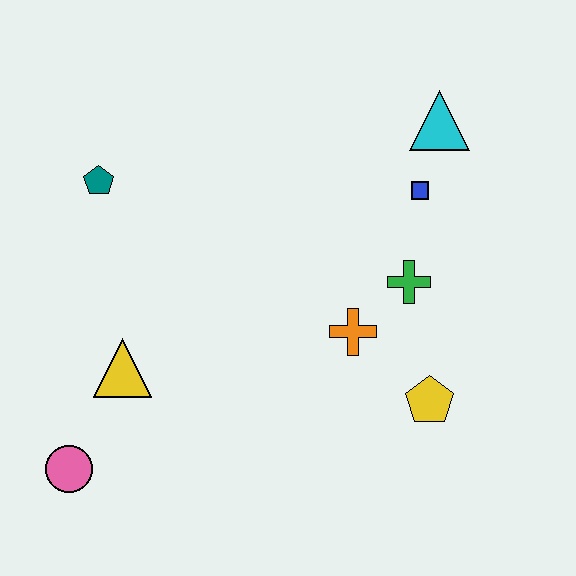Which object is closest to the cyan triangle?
The blue square is closest to the cyan triangle.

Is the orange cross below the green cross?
Yes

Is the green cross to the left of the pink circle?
No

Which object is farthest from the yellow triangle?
The cyan triangle is farthest from the yellow triangle.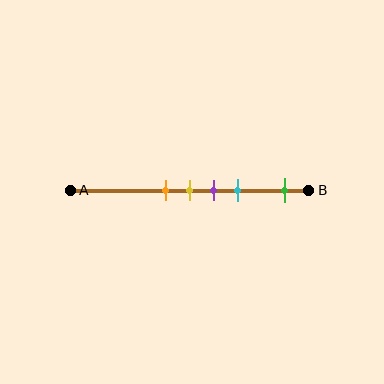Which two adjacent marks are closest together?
The orange and yellow marks are the closest adjacent pair.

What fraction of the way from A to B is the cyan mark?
The cyan mark is approximately 70% (0.7) of the way from A to B.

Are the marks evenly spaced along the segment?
No, the marks are not evenly spaced.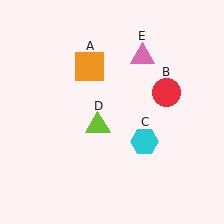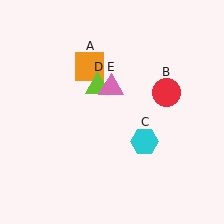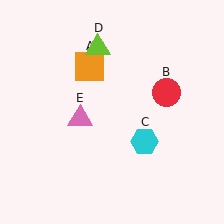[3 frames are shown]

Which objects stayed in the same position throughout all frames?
Orange square (object A) and red circle (object B) and cyan hexagon (object C) remained stationary.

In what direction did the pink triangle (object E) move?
The pink triangle (object E) moved down and to the left.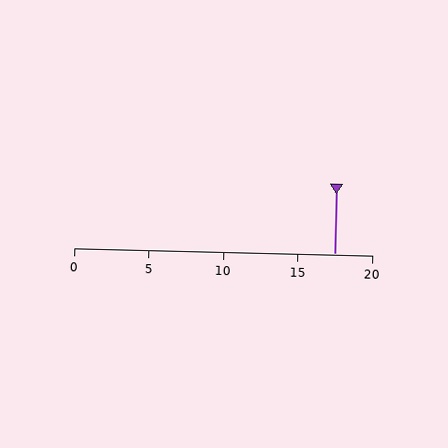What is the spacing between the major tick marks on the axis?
The major ticks are spaced 5 apart.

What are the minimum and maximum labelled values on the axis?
The axis runs from 0 to 20.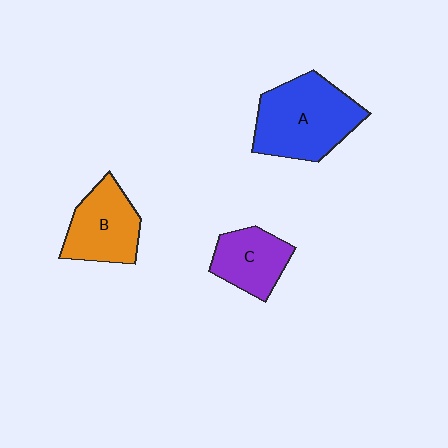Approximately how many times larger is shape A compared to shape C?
Approximately 1.7 times.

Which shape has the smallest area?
Shape C (purple).